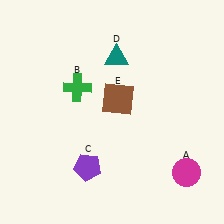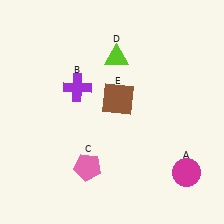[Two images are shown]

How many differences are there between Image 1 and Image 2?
There are 3 differences between the two images.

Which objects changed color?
B changed from green to purple. C changed from purple to pink. D changed from teal to lime.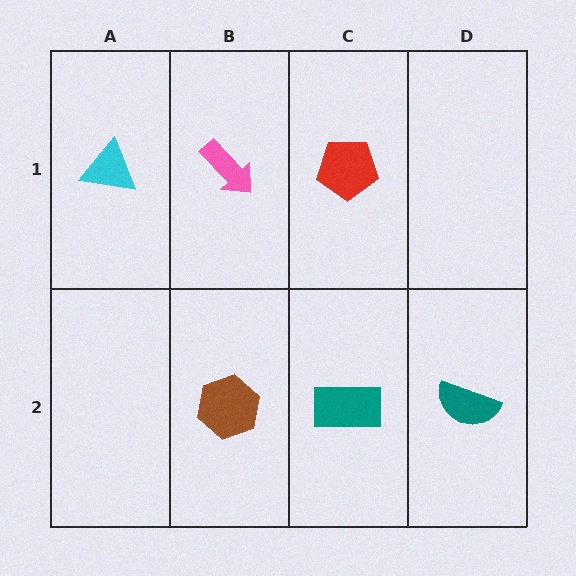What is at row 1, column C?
A red pentagon.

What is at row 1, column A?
A cyan triangle.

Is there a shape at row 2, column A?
No, that cell is empty.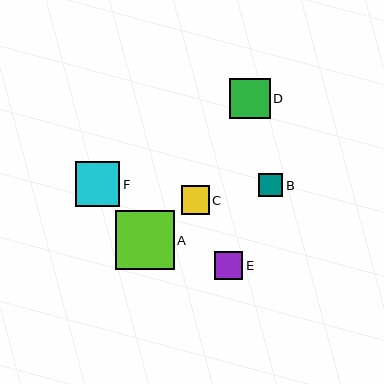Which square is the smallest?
Square B is the smallest with a size of approximately 24 pixels.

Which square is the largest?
Square A is the largest with a size of approximately 59 pixels.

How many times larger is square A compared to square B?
Square A is approximately 2.5 times the size of square B.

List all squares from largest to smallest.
From largest to smallest: A, F, D, E, C, B.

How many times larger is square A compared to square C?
Square A is approximately 2.1 times the size of square C.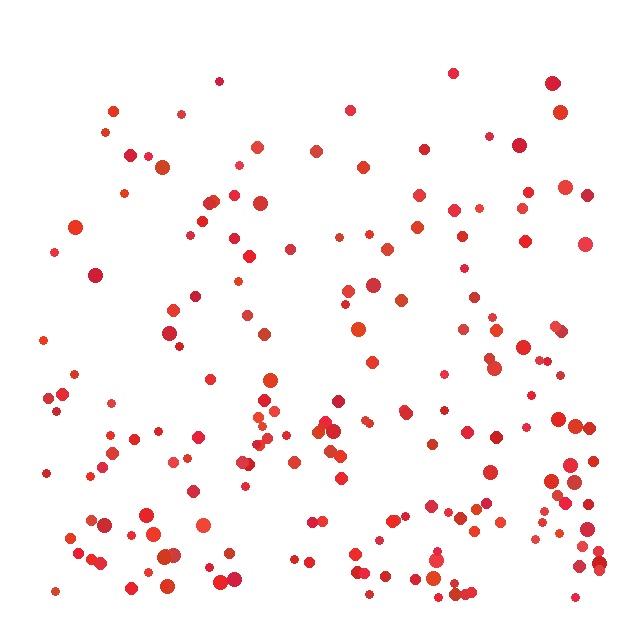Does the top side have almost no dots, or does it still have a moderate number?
Still a moderate number, just noticeably fewer than the bottom.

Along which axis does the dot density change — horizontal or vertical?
Vertical.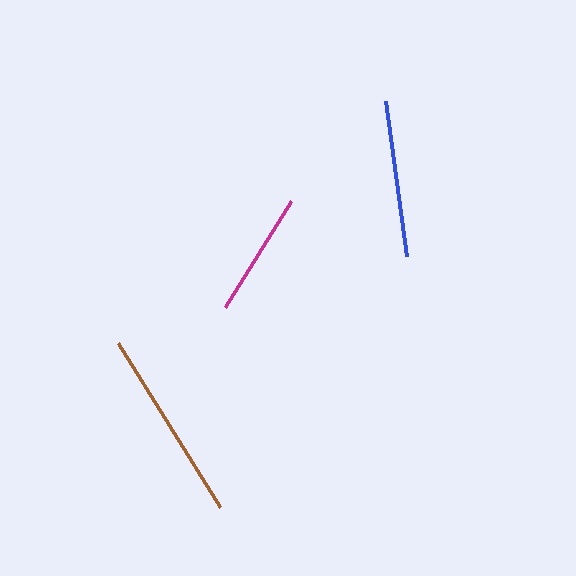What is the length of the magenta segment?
The magenta segment is approximately 125 pixels long.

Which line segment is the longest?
The brown line is the longest at approximately 193 pixels.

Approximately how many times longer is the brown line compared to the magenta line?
The brown line is approximately 1.5 times the length of the magenta line.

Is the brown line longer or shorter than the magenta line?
The brown line is longer than the magenta line.